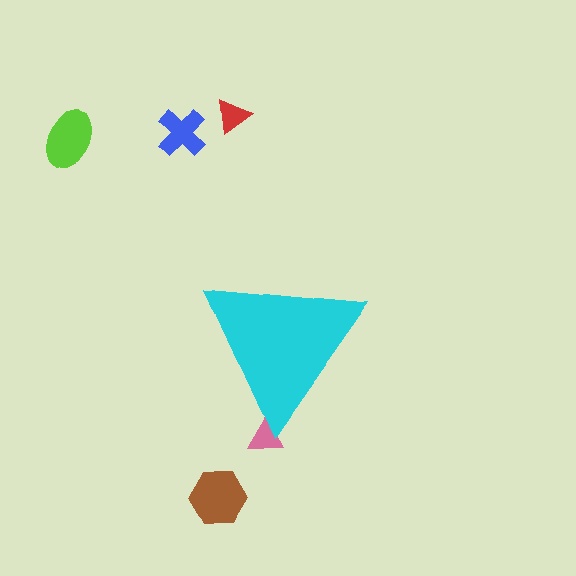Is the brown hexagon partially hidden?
No, the brown hexagon is fully visible.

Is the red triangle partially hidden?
No, the red triangle is fully visible.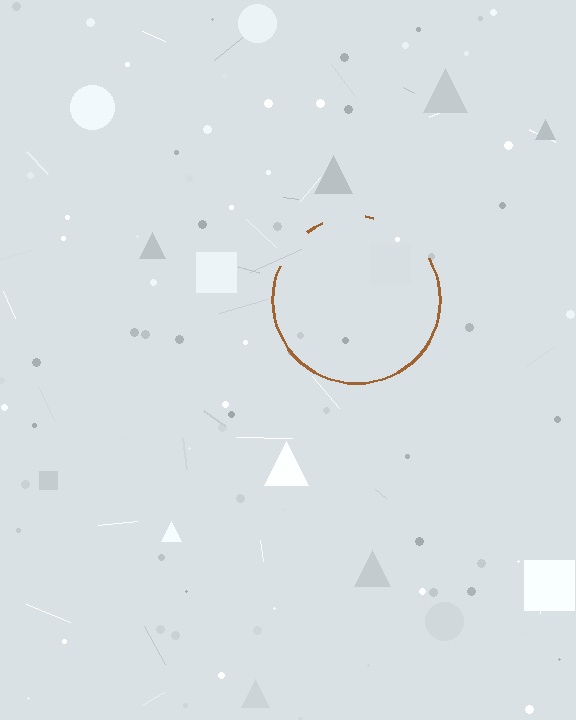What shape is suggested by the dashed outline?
The dashed outline suggests a circle.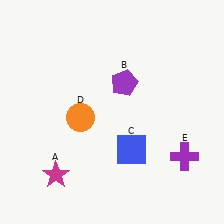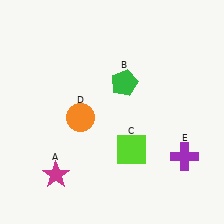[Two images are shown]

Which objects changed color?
B changed from purple to green. C changed from blue to lime.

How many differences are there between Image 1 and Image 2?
There are 2 differences between the two images.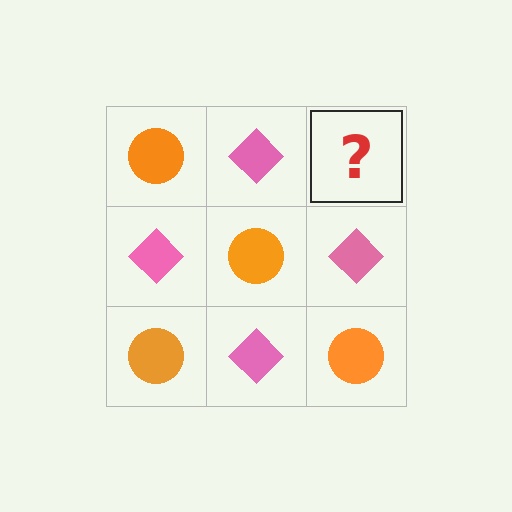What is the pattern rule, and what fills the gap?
The rule is that it alternates orange circle and pink diamond in a checkerboard pattern. The gap should be filled with an orange circle.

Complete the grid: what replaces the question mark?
The question mark should be replaced with an orange circle.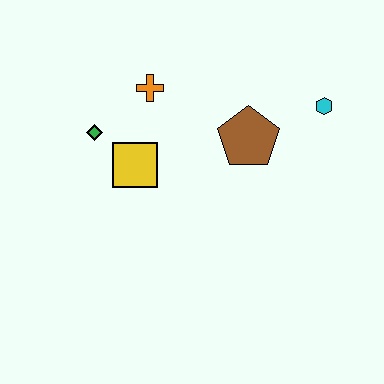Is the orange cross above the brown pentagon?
Yes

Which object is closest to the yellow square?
The green diamond is closest to the yellow square.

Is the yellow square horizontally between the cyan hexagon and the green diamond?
Yes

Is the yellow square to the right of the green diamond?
Yes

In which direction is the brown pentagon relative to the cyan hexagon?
The brown pentagon is to the left of the cyan hexagon.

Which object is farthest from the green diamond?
The cyan hexagon is farthest from the green diamond.